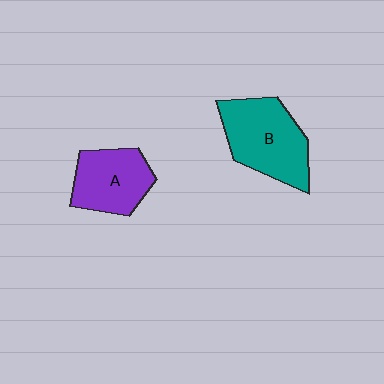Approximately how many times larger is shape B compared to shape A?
Approximately 1.3 times.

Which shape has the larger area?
Shape B (teal).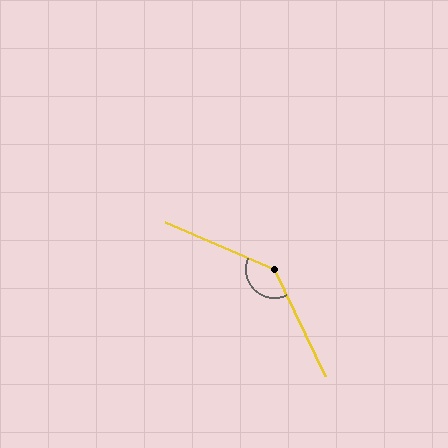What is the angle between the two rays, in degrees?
Approximately 139 degrees.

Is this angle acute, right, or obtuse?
It is obtuse.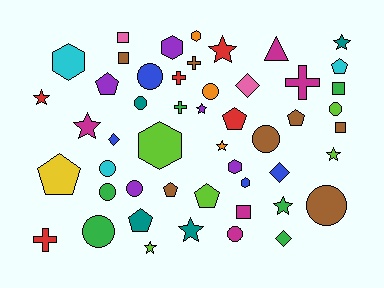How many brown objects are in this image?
There are 7 brown objects.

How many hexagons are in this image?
There are 6 hexagons.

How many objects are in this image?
There are 50 objects.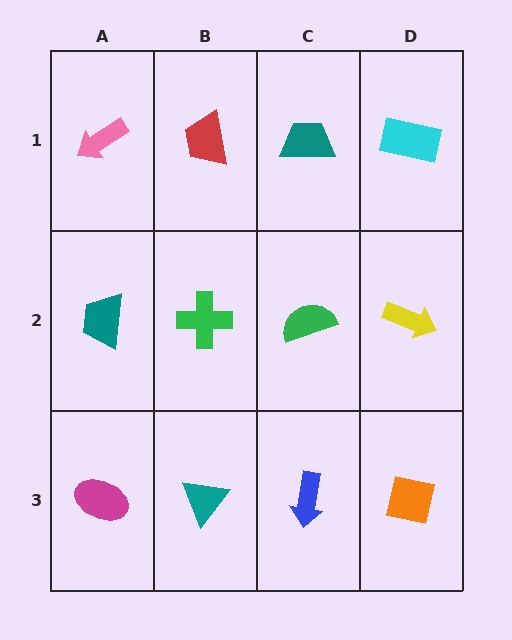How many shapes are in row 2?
4 shapes.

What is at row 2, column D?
A yellow arrow.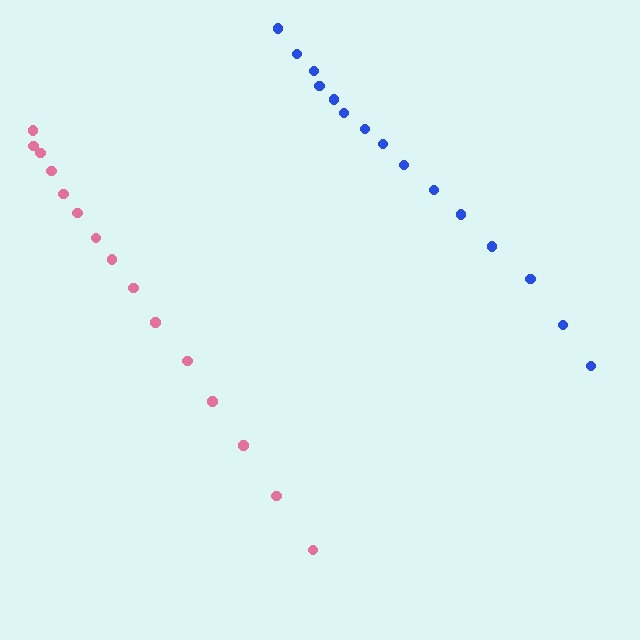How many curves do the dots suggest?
There are 2 distinct paths.